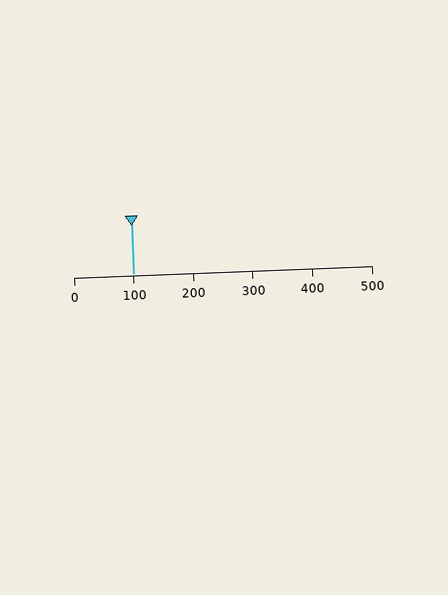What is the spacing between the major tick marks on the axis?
The major ticks are spaced 100 apart.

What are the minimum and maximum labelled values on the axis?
The axis runs from 0 to 500.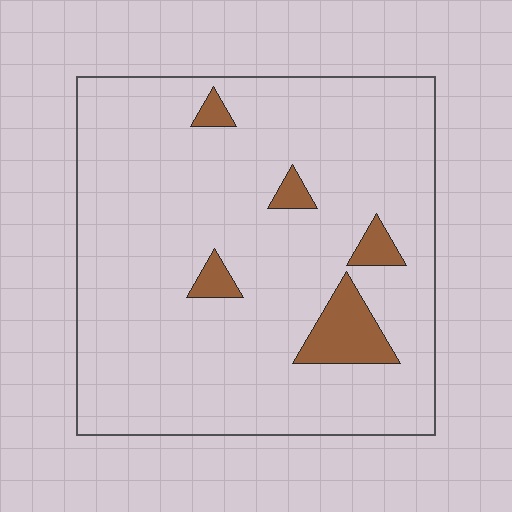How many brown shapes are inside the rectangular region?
5.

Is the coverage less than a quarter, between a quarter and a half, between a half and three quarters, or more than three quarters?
Less than a quarter.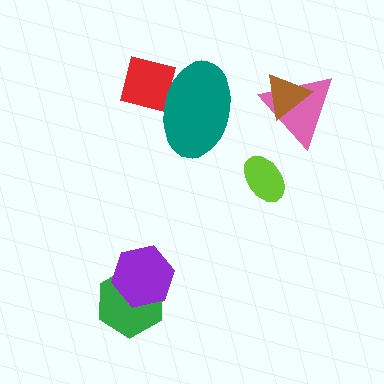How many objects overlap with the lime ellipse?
0 objects overlap with the lime ellipse.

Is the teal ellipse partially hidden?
No, no other shape covers it.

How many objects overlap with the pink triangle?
1 object overlaps with the pink triangle.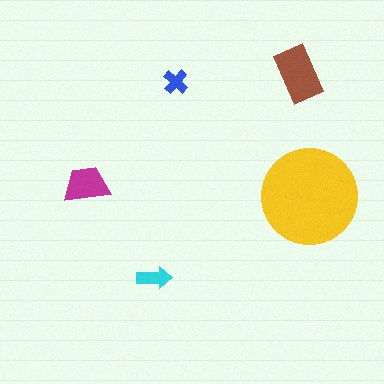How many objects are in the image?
There are 5 objects in the image.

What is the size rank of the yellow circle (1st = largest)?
1st.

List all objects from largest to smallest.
The yellow circle, the brown rectangle, the magenta trapezoid, the cyan arrow, the blue cross.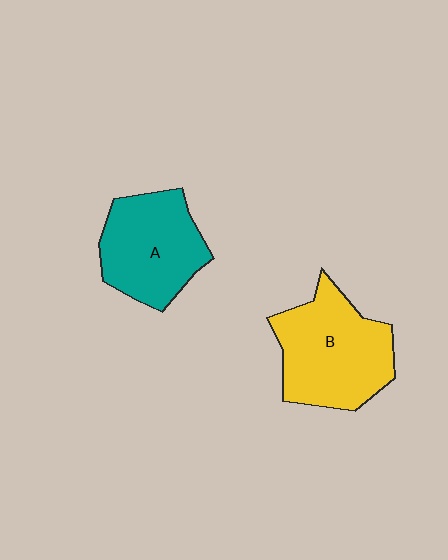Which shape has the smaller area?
Shape A (teal).